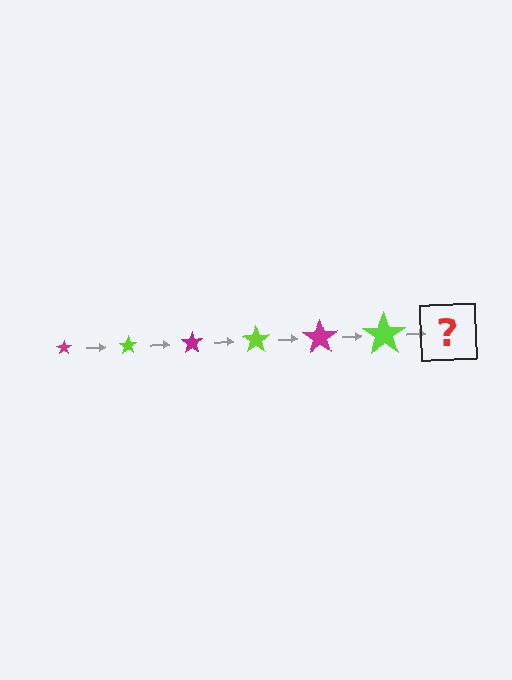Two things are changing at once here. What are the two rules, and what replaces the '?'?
The two rules are that the star grows larger each step and the color cycles through magenta and lime. The '?' should be a magenta star, larger than the previous one.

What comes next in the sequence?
The next element should be a magenta star, larger than the previous one.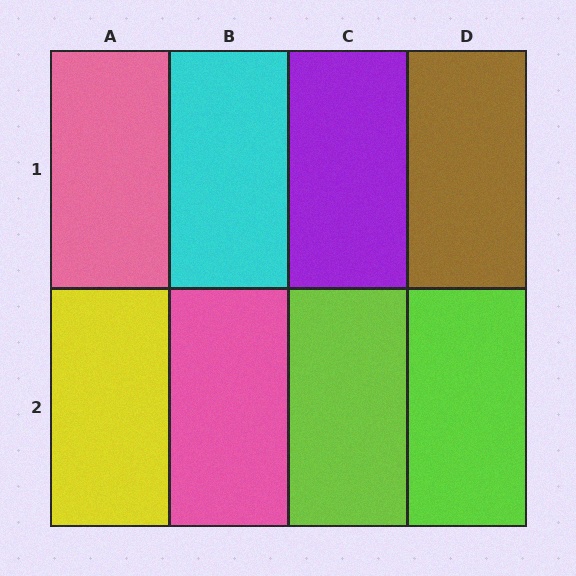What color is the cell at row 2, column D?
Lime.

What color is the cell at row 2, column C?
Lime.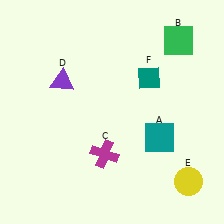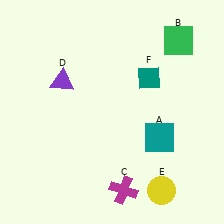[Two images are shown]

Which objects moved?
The objects that moved are: the magenta cross (C), the yellow circle (E).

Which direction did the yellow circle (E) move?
The yellow circle (E) moved left.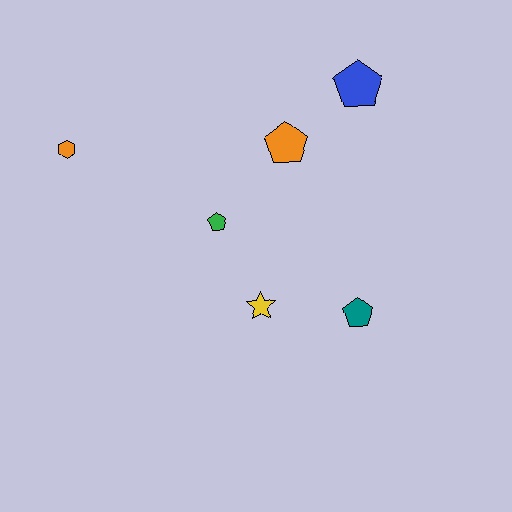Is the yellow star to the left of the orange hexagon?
No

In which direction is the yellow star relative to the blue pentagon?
The yellow star is below the blue pentagon.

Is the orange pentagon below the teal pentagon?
No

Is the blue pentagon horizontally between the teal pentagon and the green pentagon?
No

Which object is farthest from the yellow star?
The orange hexagon is farthest from the yellow star.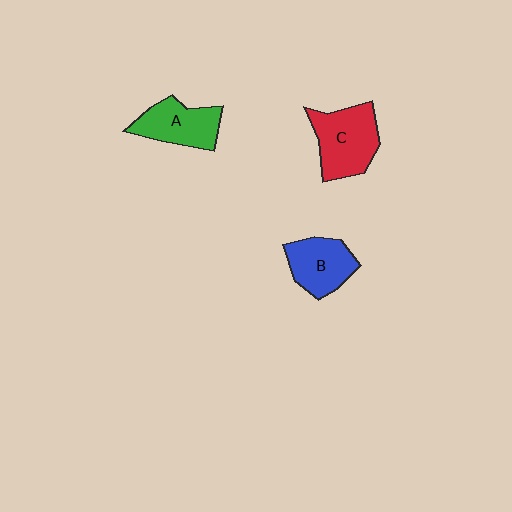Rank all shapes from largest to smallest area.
From largest to smallest: C (red), A (green), B (blue).